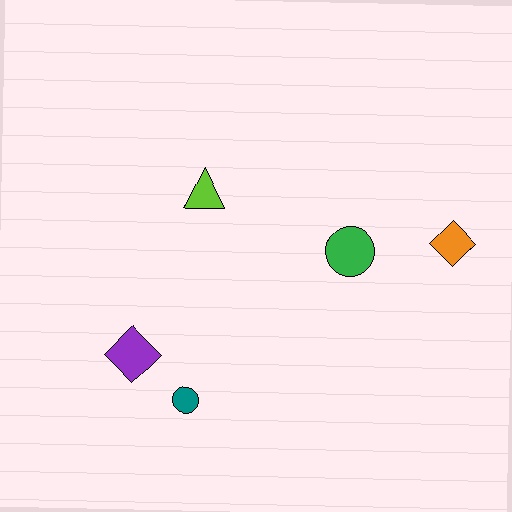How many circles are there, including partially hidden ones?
There are 2 circles.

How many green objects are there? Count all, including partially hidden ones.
There is 1 green object.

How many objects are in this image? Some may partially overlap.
There are 5 objects.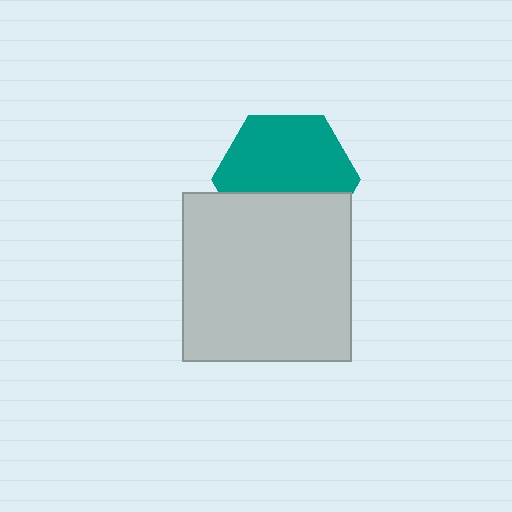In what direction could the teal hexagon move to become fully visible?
The teal hexagon could move up. That would shift it out from behind the light gray square entirely.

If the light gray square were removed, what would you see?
You would see the complete teal hexagon.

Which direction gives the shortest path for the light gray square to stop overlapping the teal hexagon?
Moving down gives the shortest separation.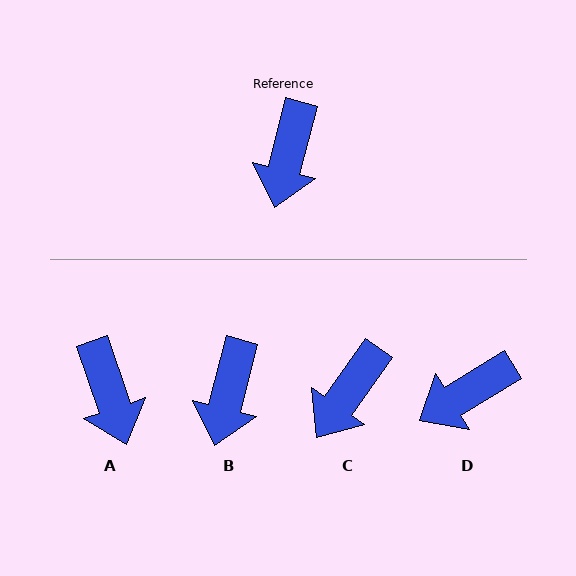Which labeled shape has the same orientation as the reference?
B.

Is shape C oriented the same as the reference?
No, it is off by about 21 degrees.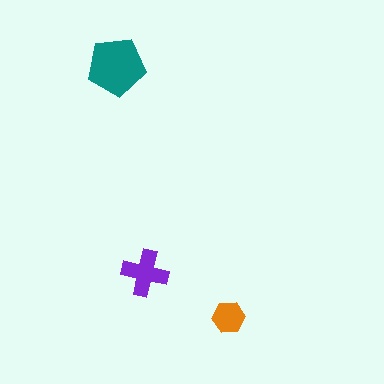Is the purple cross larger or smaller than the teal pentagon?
Smaller.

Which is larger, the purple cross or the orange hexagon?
The purple cross.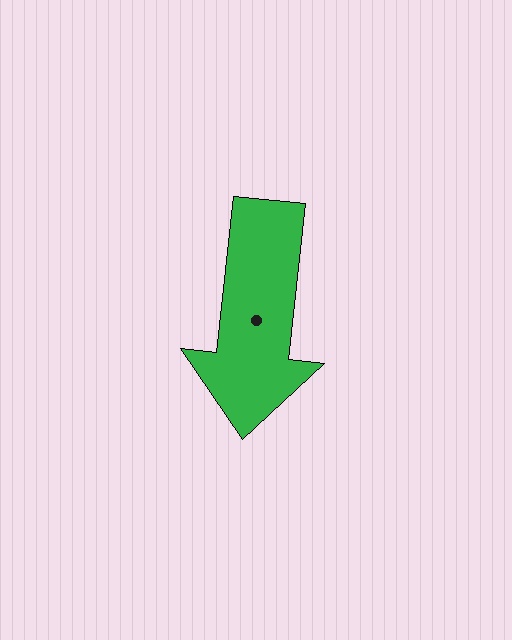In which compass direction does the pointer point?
South.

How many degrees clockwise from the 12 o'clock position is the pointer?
Approximately 186 degrees.